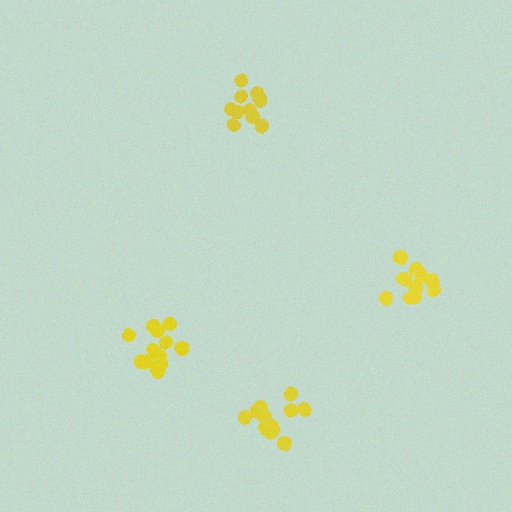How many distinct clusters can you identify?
There are 4 distinct clusters.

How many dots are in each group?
Group 1: 12 dots, Group 2: 11 dots, Group 3: 11 dots, Group 4: 13 dots (47 total).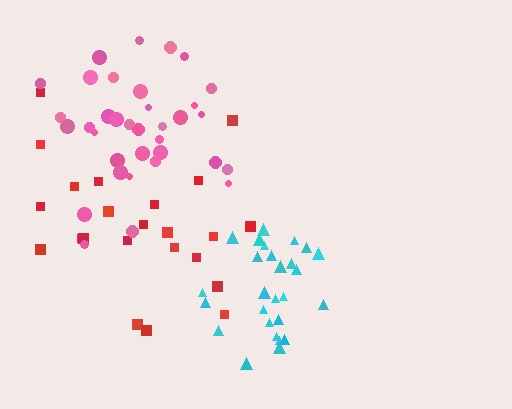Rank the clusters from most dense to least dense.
cyan, pink, red.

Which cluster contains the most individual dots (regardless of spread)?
Pink (35).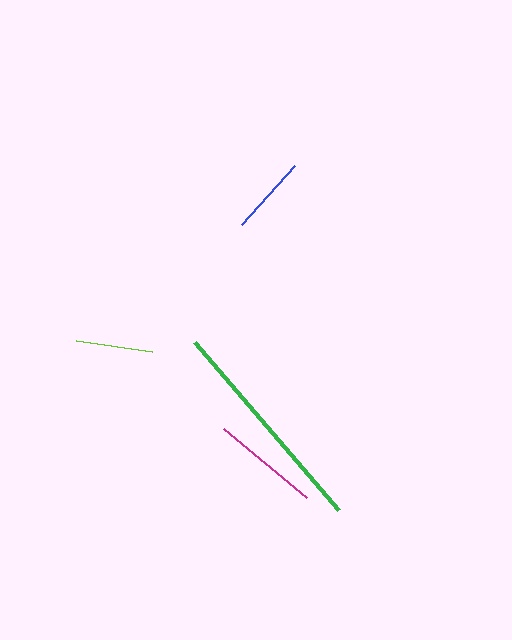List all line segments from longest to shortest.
From longest to shortest: green, magenta, blue, lime.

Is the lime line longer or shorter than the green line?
The green line is longer than the lime line.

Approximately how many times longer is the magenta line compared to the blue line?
The magenta line is approximately 1.3 times the length of the blue line.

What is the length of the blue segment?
The blue segment is approximately 80 pixels long.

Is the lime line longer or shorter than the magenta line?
The magenta line is longer than the lime line.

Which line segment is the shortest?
The lime line is the shortest at approximately 77 pixels.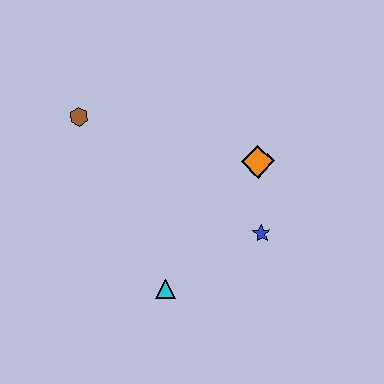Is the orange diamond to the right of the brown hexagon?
Yes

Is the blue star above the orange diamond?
No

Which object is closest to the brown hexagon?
The orange diamond is closest to the brown hexagon.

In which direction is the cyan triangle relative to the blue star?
The cyan triangle is to the left of the blue star.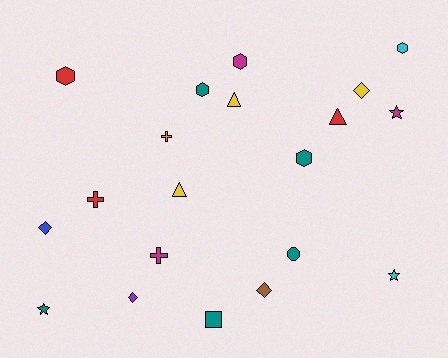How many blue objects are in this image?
There is 1 blue object.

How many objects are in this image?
There are 20 objects.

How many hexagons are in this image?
There are 5 hexagons.